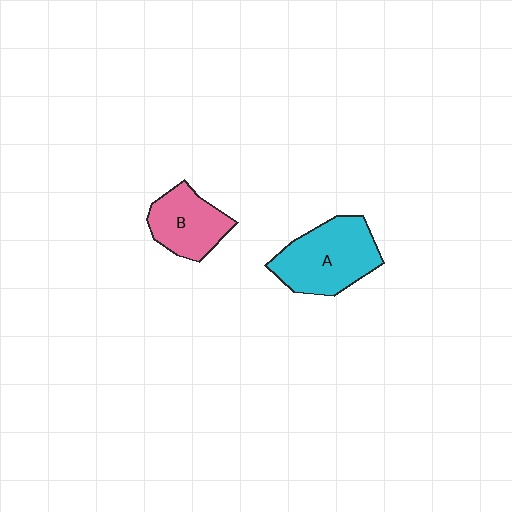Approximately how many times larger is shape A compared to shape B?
Approximately 1.4 times.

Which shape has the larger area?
Shape A (cyan).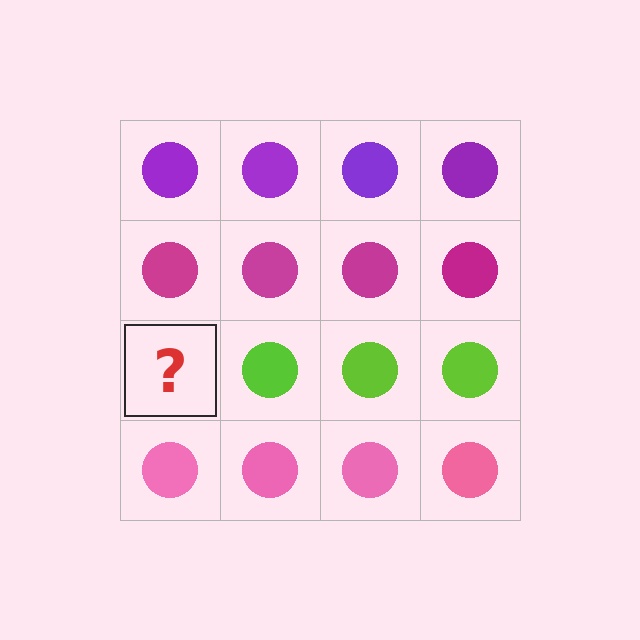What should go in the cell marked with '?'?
The missing cell should contain a lime circle.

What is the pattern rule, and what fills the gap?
The rule is that each row has a consistent color. The gap should be filled with a lime circle.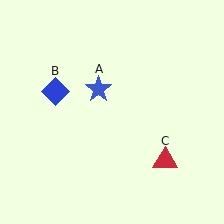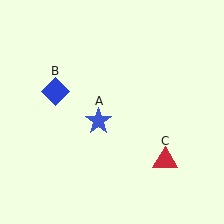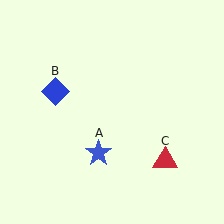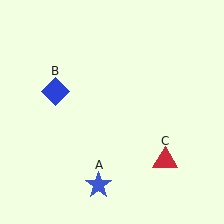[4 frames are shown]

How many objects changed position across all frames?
1 object changed position: blue star (object A).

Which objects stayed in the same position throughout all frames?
Blue diamond (object B) and red triangle (object C) remained stationary.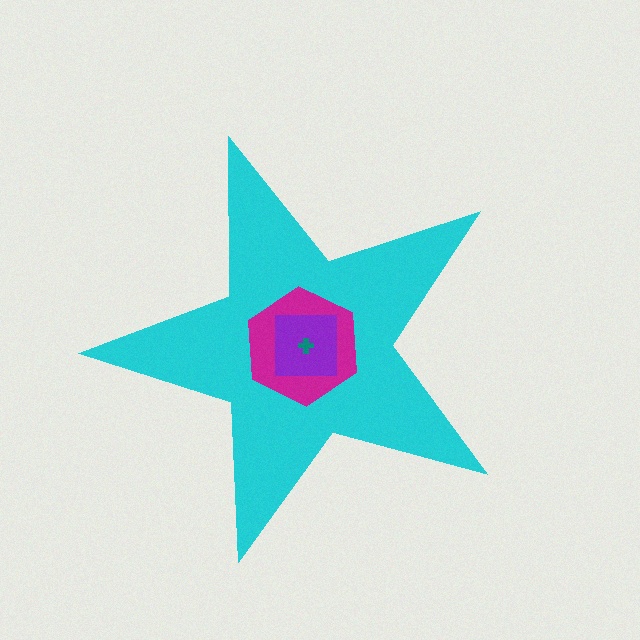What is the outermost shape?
The cyan star.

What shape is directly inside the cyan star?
The magenta hexagon.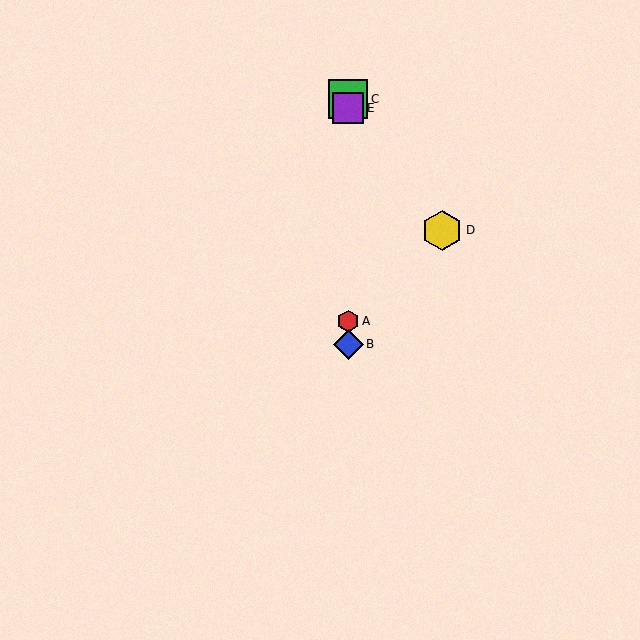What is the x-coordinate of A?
Object A is at x≈348.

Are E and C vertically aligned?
Yes, both are at x≈348.